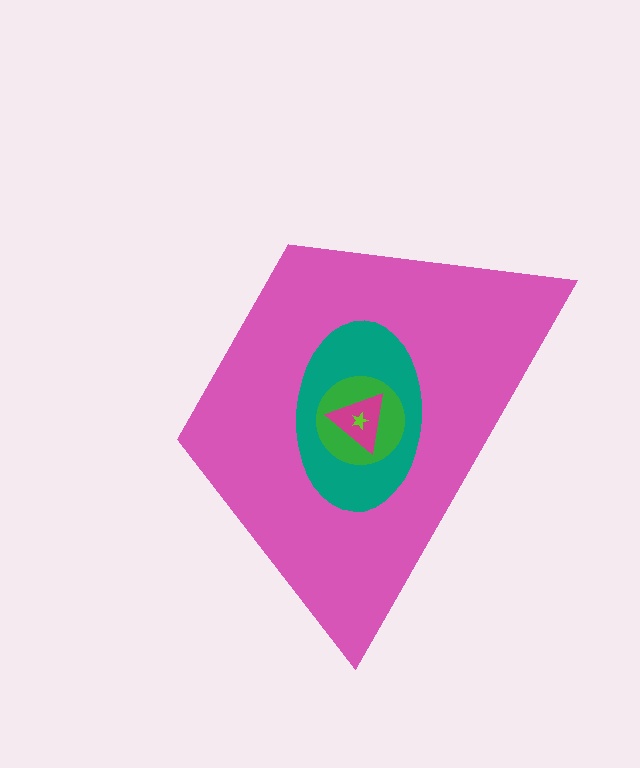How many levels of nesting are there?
5.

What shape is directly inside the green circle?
The magenta triangle.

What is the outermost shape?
The pink trapezoid.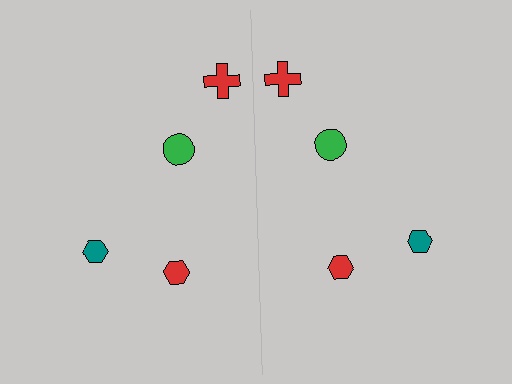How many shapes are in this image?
There are 8 shapes in this image.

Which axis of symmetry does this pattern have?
The pattern has a vertical axis of symmetry running through the center of the image.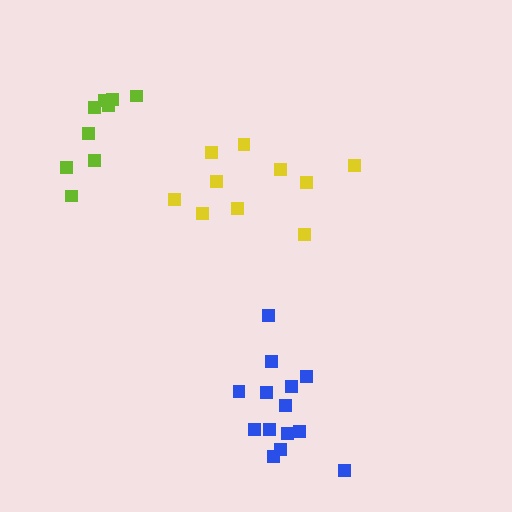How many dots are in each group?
Group 1: 10 dots, Group 2: 14 dots, Group 3: 9 dots (33 total).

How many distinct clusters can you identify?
There are 3 distinct clusters.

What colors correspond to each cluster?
The clusters are colored: yellow, blue, lime.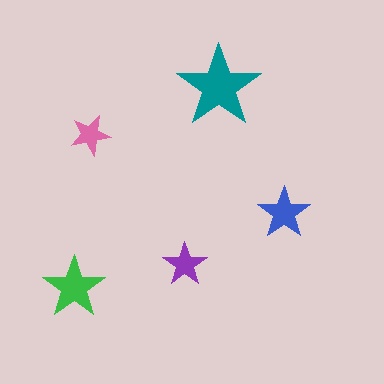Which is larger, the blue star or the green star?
The green one.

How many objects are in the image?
There are 5 objects in the image.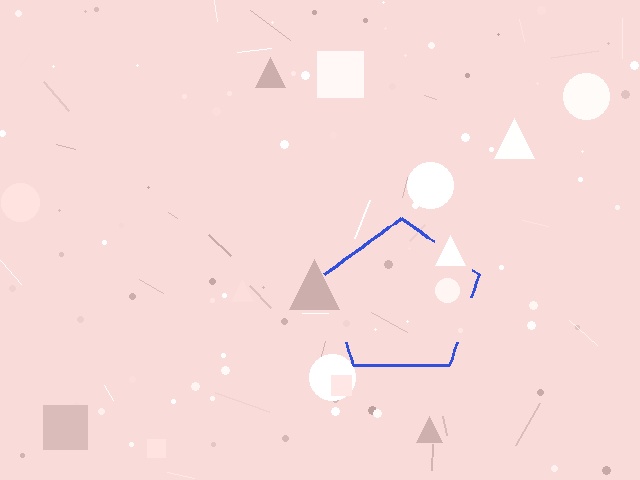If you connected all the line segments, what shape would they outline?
They would outline a pentagon.